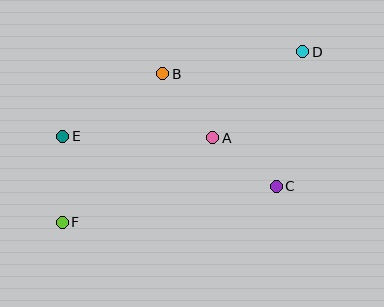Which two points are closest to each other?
Points A and C are closest to each other.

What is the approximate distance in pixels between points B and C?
The distance between B and C is approximately 160 pixels.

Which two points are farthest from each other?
Points D and F are farthest from each other.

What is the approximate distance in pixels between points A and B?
The distance between A and B is approximately 81 pixels.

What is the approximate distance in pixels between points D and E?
The distance between D and E is approximately 254 pixels.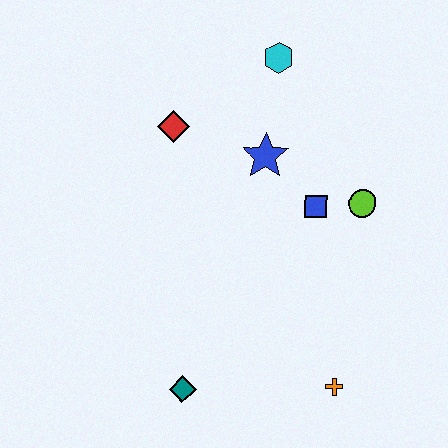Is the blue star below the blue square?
No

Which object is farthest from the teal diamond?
The cyan hexagon is farthest from the teal diamond.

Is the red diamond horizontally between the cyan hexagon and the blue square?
No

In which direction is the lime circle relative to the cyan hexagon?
The lime circle is below the cyan hexagon.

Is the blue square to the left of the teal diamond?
No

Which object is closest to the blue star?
The blue square is closest to the blue star.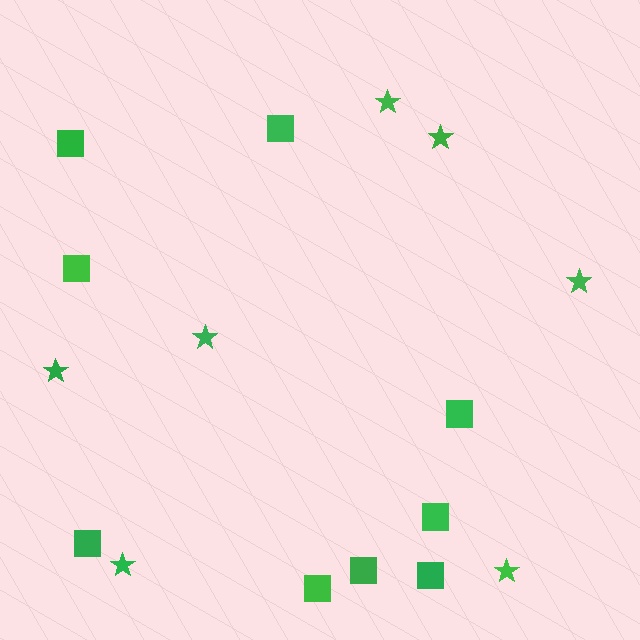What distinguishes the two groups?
There are 2 groups: one group of stars (7) and one group of squares (9).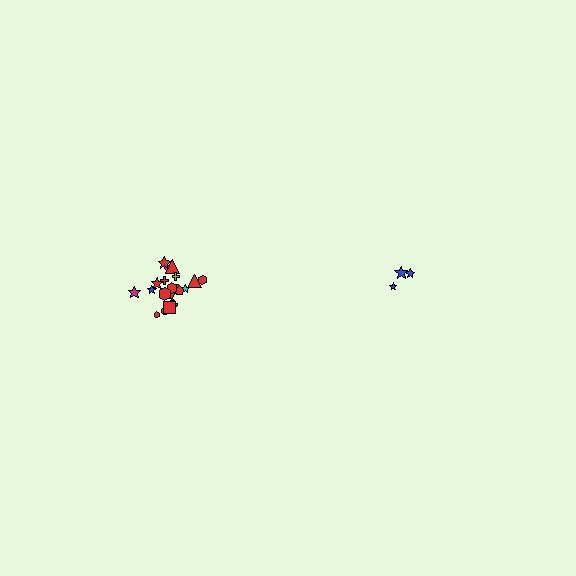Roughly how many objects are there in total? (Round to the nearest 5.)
Roughly 25 objects in total.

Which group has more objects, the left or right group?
The left group.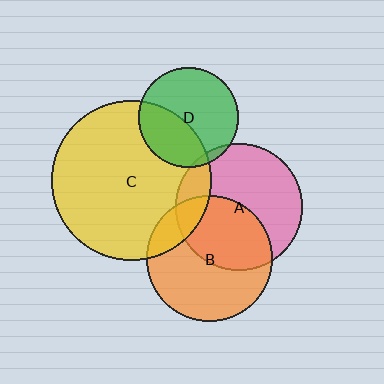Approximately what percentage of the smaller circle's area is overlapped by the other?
Approximately 35%.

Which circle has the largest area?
Circle C (yellow).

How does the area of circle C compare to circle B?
Approximately 1.6 times.